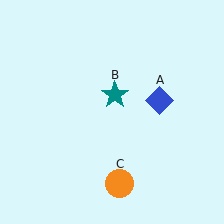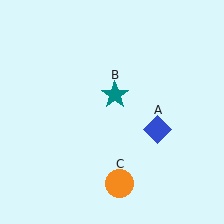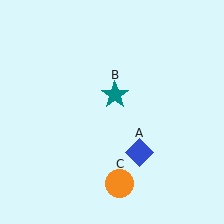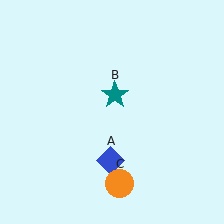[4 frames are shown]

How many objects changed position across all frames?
1 object changed position: blue diamond (object A).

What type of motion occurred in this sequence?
The blue diamond (object A) rotated clockwise around the center of the scene.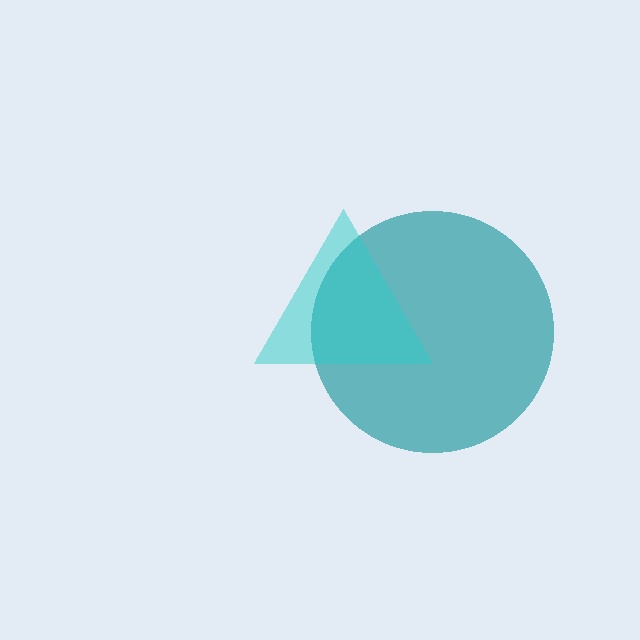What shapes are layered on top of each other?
The layered shapes are: a teal circle, a cyan triangle.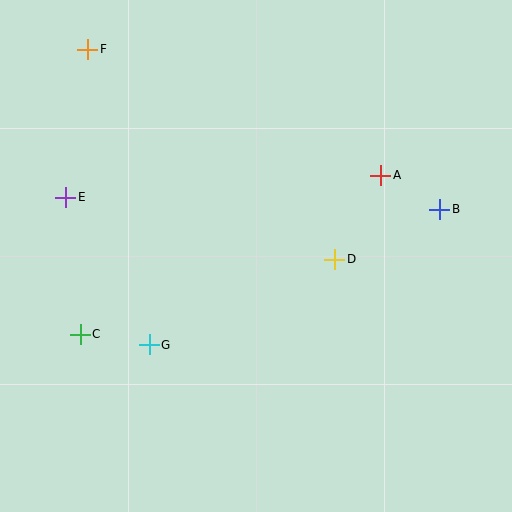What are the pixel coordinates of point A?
Point A is at (381, 175).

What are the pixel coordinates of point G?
Point G is at (149, 345).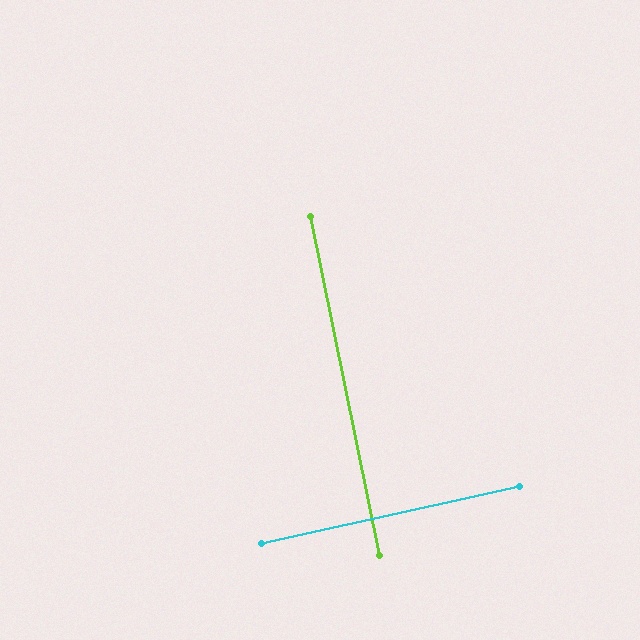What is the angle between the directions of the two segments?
Approximately 89 degrees.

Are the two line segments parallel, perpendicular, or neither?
Perpendicular — they meet at approximately 89°.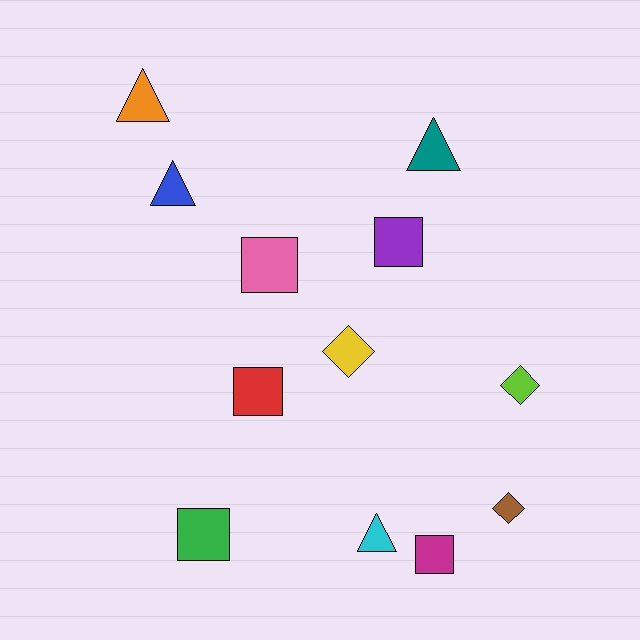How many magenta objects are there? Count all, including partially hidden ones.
There is 1 magenta object.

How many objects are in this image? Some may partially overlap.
There are 12 objects.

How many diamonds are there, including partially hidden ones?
There are 3 diamonds.